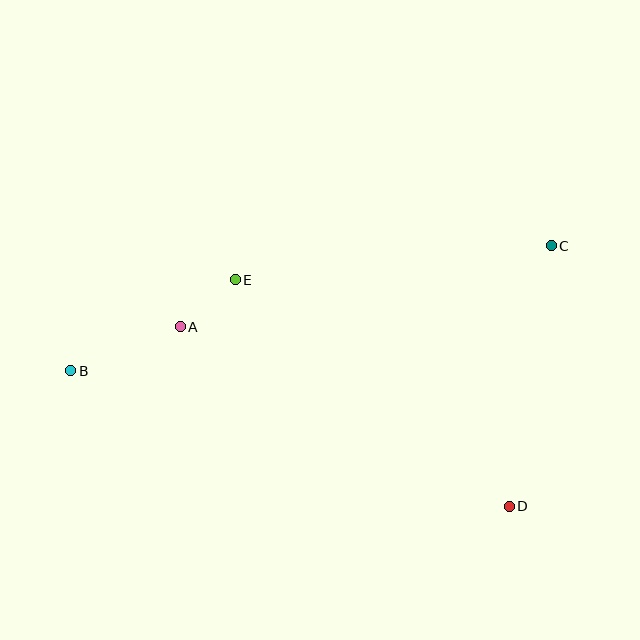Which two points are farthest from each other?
Points B and C are farthest from each other.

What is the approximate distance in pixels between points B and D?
The distance between B and D is approximately 459 pixels.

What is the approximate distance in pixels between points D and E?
The distance between D and E is approximately 355 pixels.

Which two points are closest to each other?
Points A and E are closest to each other.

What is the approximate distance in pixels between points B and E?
The distance between B and E is approximately 188 pixels.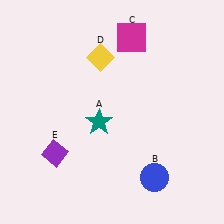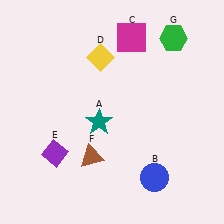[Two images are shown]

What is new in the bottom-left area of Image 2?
A brown triangle (F) was added in the bottom-left area of Image 2.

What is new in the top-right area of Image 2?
A green hexagon (G) was added in the top-right area of Image 2.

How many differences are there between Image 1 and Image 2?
There are 2 differences between the two images.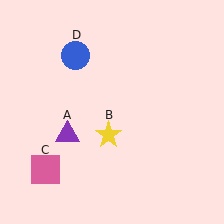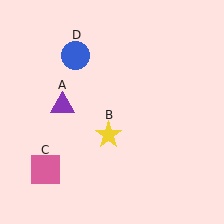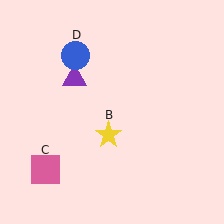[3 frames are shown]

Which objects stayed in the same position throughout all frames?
Yellow star (object B) and pink square (object C) and blue circle (object D) remained stationary.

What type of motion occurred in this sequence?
The purple triangle (object A) rotated clockwise around the center of the scene.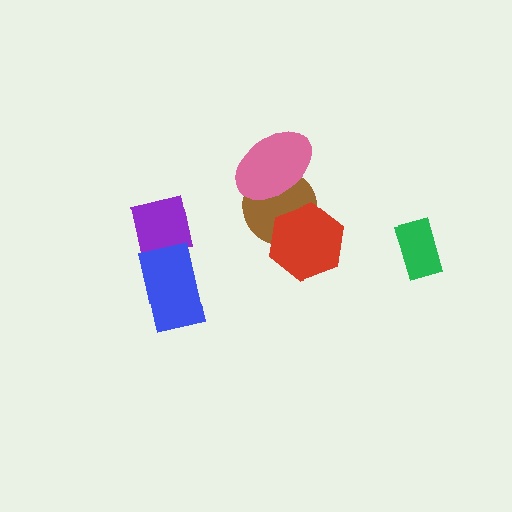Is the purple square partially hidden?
Yes, it is partially covered by another shape.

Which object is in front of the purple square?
The blue rectangle is in front of the purple square.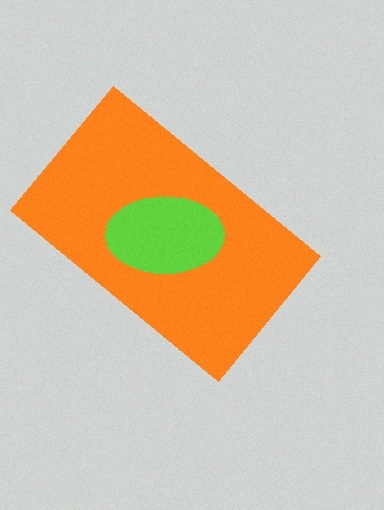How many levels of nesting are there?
2.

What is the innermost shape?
The lime ellipse.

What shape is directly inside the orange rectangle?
The lime ellipse.